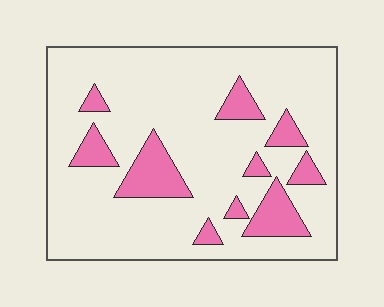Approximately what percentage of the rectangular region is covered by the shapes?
Approximately 15%.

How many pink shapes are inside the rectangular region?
10.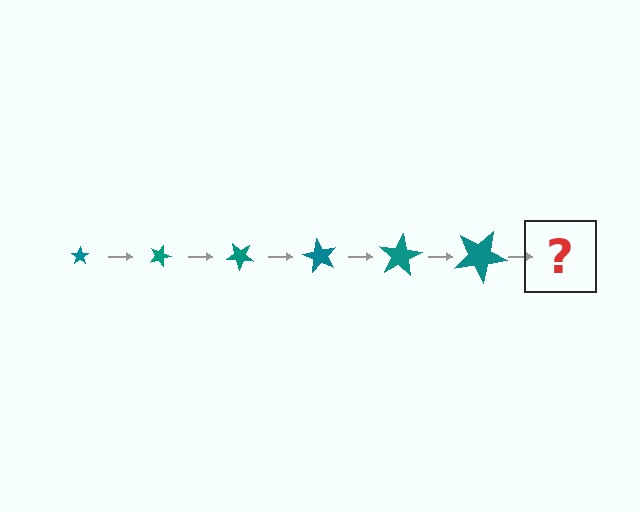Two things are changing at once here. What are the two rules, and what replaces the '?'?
The two rules are that the star grows larger each step and it rotates 20 degrees each step. The '?' should be a star, larger than the previous one and rotated 120 degrees from the start.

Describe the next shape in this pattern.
It should be a star, larger than the previous one and rotated 120 degrees from the start.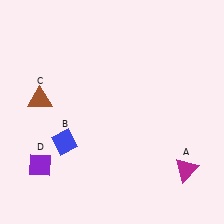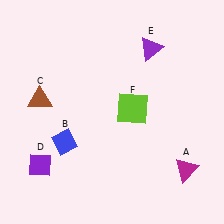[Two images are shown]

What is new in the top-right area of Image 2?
A lime square (F) was added in the top-right area of Image 2.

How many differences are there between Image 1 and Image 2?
There are 2 differences between the two images.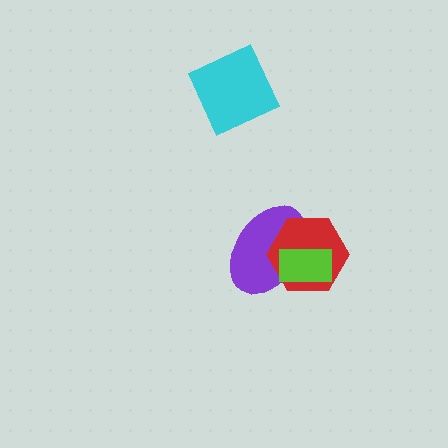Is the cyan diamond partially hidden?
No, no other shape covers it.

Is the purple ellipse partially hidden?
Yes, it is partially covered by another shape.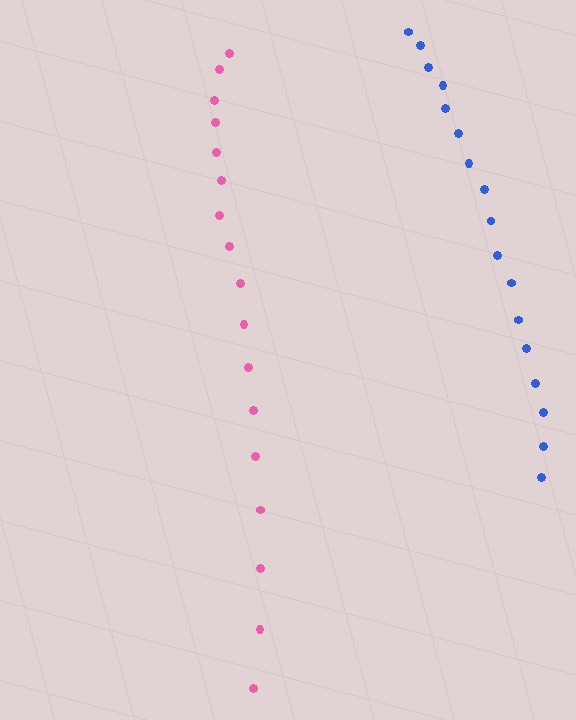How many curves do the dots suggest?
There are 2 distinct paths.